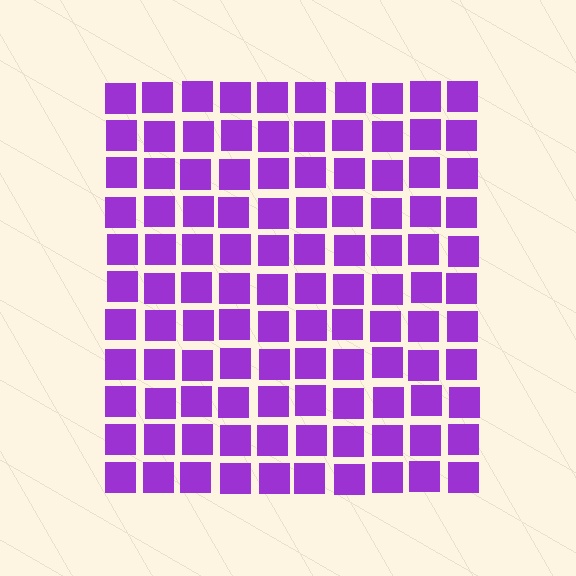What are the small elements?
The small elements are squares.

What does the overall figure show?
The overall figure shows a square.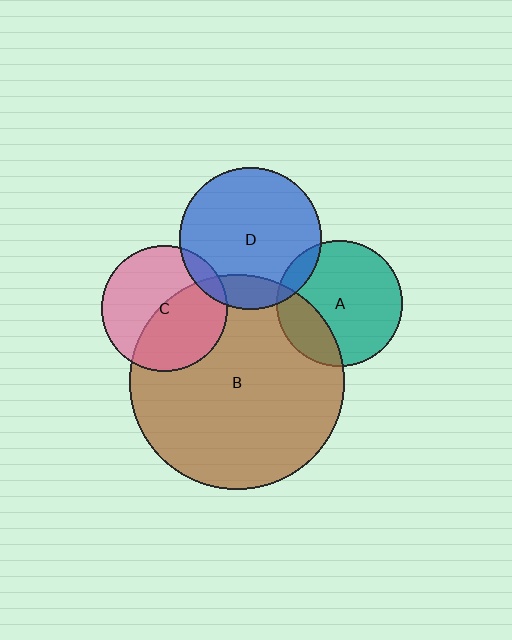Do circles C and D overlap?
Yes.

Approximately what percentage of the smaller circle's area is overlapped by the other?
Approximately 10%.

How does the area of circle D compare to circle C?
Approximately 1.3 times.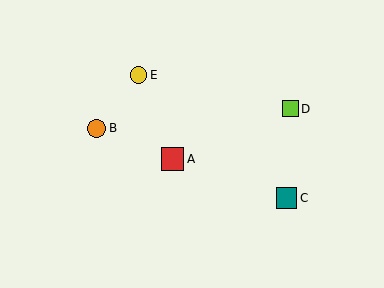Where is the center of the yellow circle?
The center of the yellow circle is at (138, 75).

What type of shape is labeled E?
Shape E is a yellow circle.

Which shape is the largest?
The red square (labeled A) is the largest.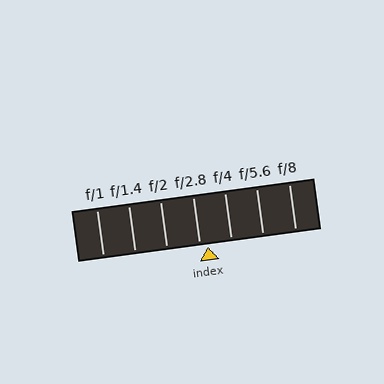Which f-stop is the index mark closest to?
The index mark is closest to f/2.8.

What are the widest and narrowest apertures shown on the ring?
The widest aperture shown is f/1 and the narrowest is f/8.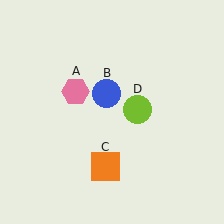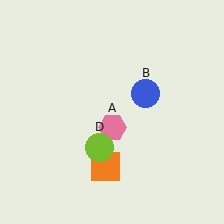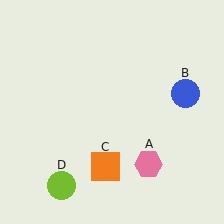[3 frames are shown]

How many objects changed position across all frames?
3 objects changed position: pink hexagon (object A), blue circle (object B), lime circle (object D).